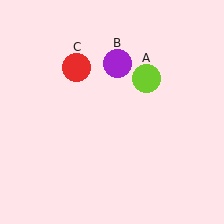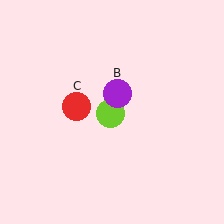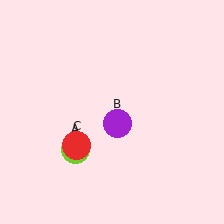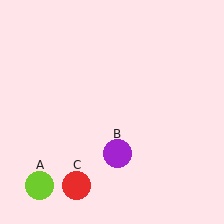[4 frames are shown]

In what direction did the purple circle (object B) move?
The purple circle (object B) moved down.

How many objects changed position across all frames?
3 objects changed position: lime circle (object A), purple circle (object B), red circle (object C).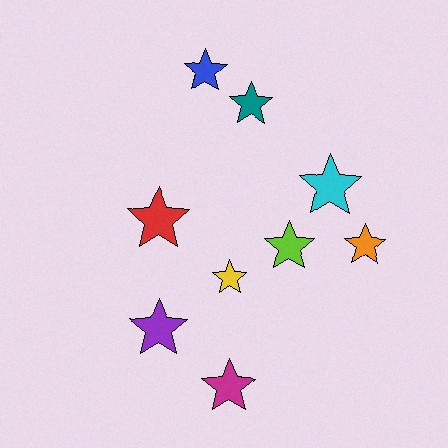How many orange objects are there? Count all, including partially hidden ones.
There is 1 orange object.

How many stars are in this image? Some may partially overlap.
There are 9 stars.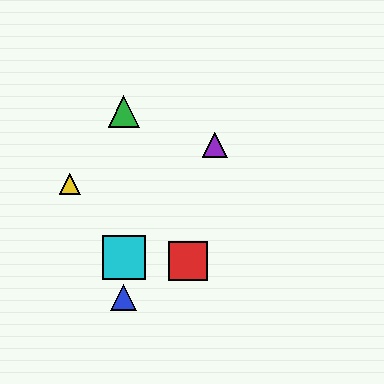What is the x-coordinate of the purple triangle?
The purple triangle is at x≈215.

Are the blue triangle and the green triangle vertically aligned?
Yes, both are at x≈124.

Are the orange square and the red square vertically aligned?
No, the orange square is at x≈124 and the red square is at x≈188.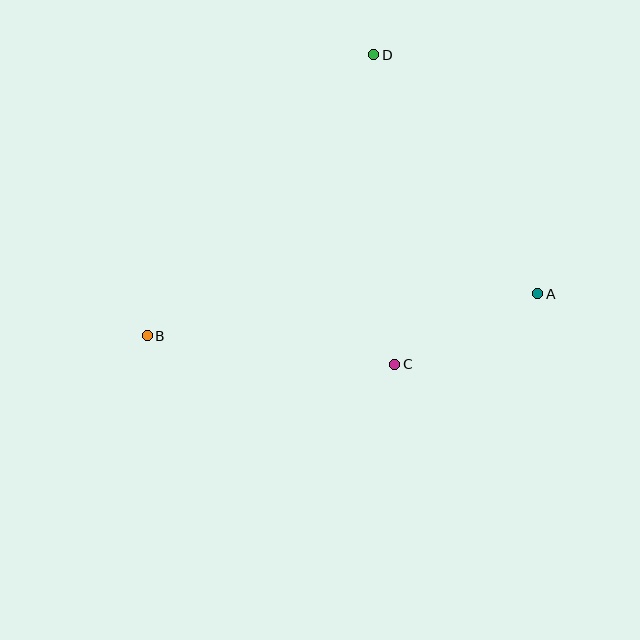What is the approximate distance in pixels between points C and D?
The distance between C and D is approximately 310 pixels.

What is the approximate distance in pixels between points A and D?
The distance between A and D is approximately 290 pixels.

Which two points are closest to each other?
Points A and C are closest to each other.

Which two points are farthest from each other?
Points A and B are farthest from each other.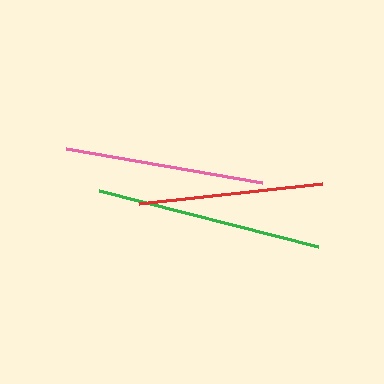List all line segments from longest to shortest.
From longest to shortest: green, pink, red.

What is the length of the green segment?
The green segment is approximately 226 pixels long.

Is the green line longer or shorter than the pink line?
The green line is longer than the pink line.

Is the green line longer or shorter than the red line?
The green line is longer than the red line.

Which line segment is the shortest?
The red line is the shortest at approximately 184 pixels.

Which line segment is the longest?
The green line is the longest at approximately 226 pixels.